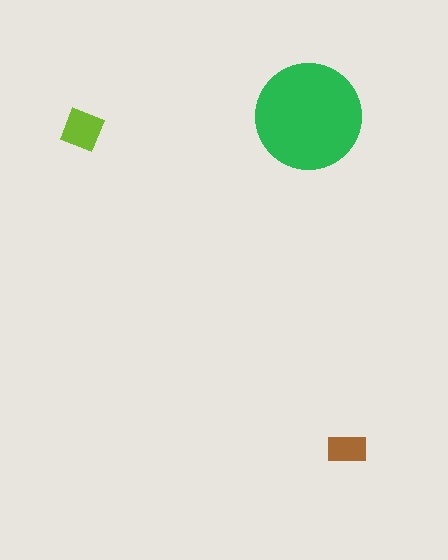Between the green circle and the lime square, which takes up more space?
The green circle.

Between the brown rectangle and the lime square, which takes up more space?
The lime square.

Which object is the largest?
The green circle.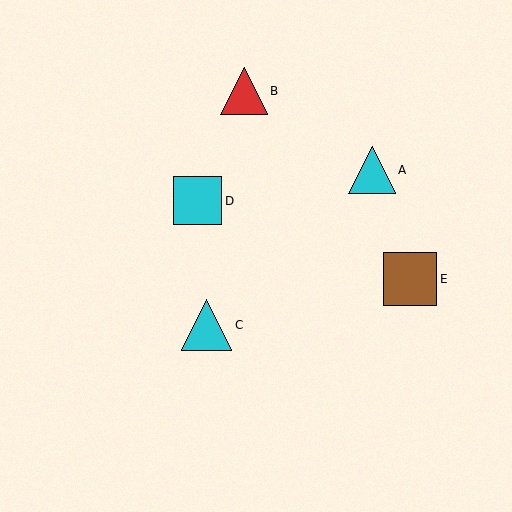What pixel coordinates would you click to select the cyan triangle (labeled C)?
Click at (207, 325) to select the cyan triangle C.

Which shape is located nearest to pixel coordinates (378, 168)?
The cyan triangle (labeled A) at (372, 170) is nearest to that location.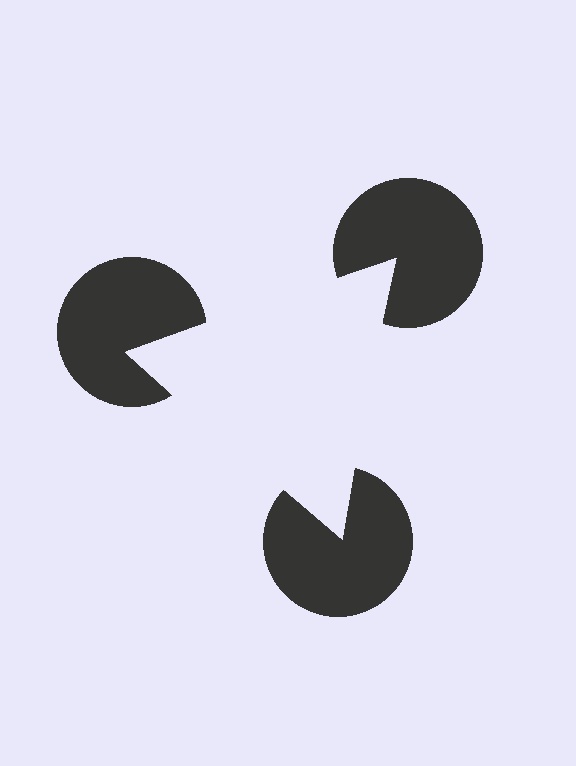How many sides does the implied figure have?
3 sides.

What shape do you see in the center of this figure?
An illusory triangle — its edges are inferred from the aligned wedge cuts in the pac-man discs, not physically drawn.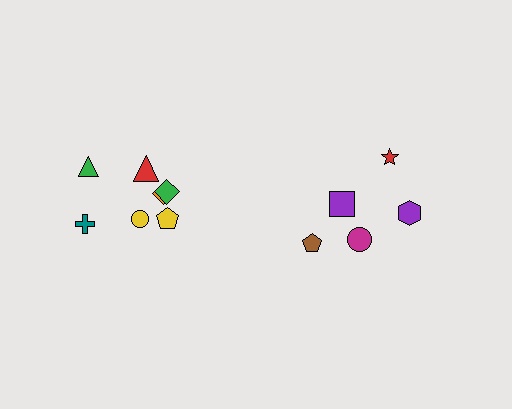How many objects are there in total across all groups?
There are 12 objects.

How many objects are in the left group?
There are 7 objects.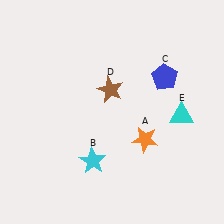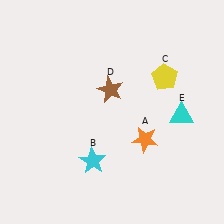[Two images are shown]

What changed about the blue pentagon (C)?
In Image 1, C is blue. In Image 2, it changed to yellow.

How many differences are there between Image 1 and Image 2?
There is 1 difference between the two images.